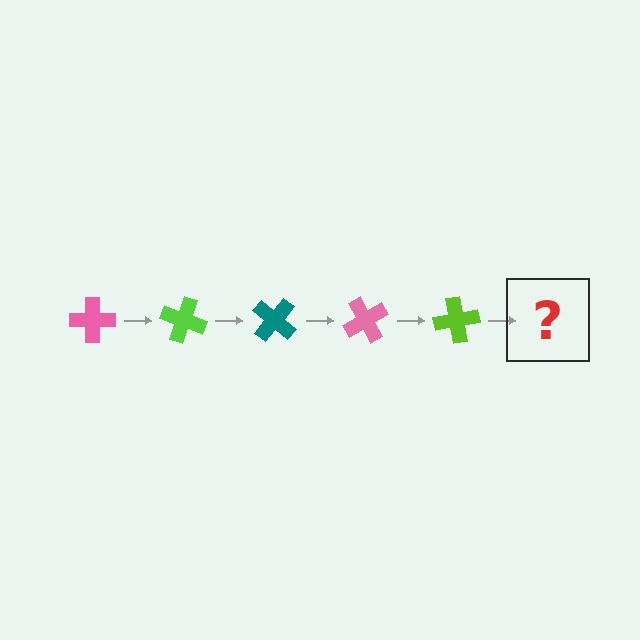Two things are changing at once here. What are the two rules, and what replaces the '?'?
The two rules are that it rotates 20 degrees each step and the color cycles through pink, lime, and teal. The '?' should be a teal cross, rotated 100 degrees from the start.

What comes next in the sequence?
The next element should be a teal cross, rotated 100 degrees from the start.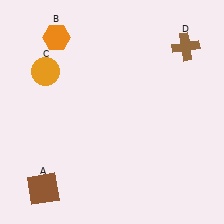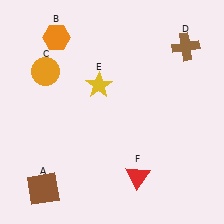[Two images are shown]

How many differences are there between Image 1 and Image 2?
There are 2 differences between the two images.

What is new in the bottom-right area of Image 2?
A red triangle (F) was added in the bottom-right area of Image 2.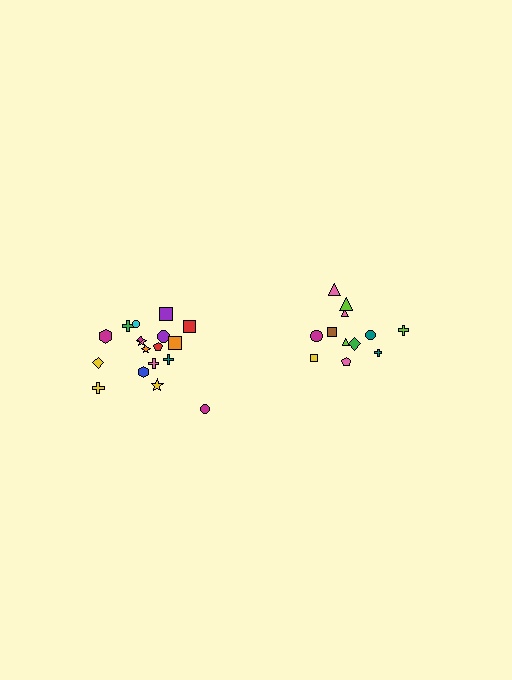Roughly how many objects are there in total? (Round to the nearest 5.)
Roughly 30 objects in total.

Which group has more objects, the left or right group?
The left group.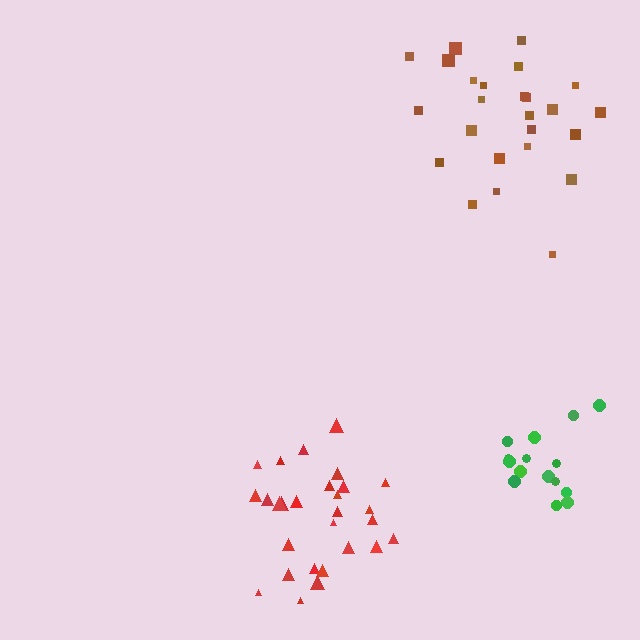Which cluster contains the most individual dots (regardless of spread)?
Red (28).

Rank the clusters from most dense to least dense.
green, red, brown.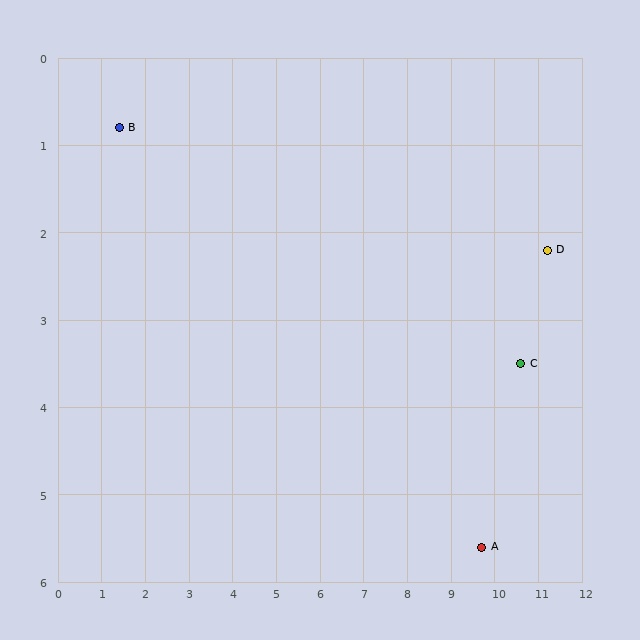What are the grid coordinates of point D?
Point D is at approximately (11.2, 2.2).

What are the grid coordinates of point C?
Point C is at approximately (10.6, 3.5).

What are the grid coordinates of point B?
Point B is at approximately (1.4, 0.8).